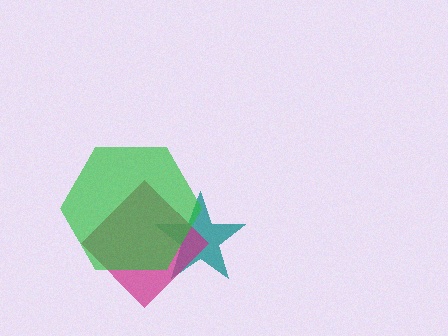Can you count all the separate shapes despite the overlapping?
Yes, there are 3 separate shapes.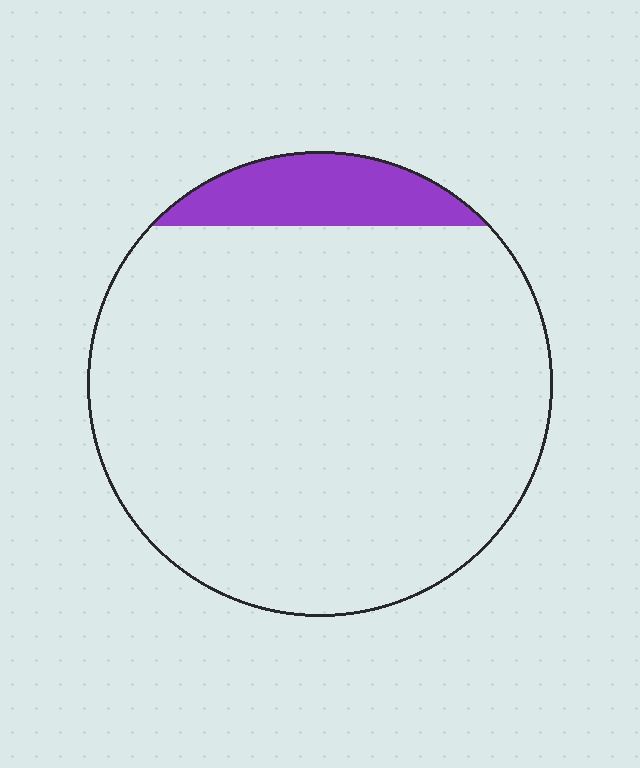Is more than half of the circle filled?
No.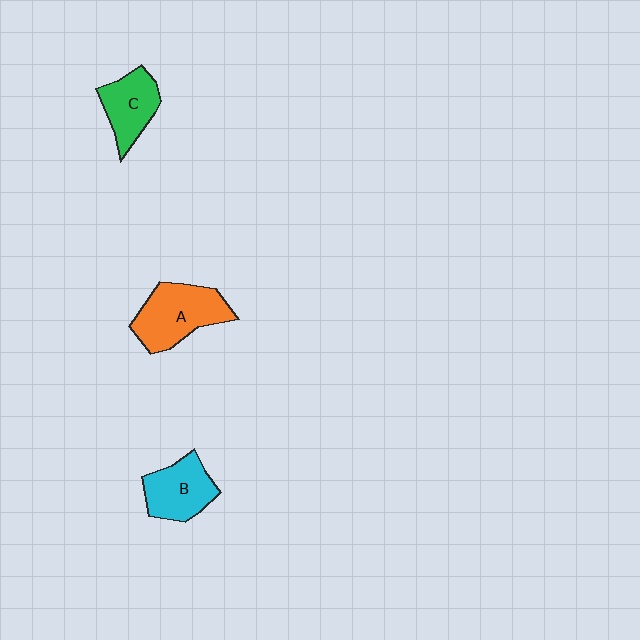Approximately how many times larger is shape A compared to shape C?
Approximately 1.4 times.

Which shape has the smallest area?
Shape C (green).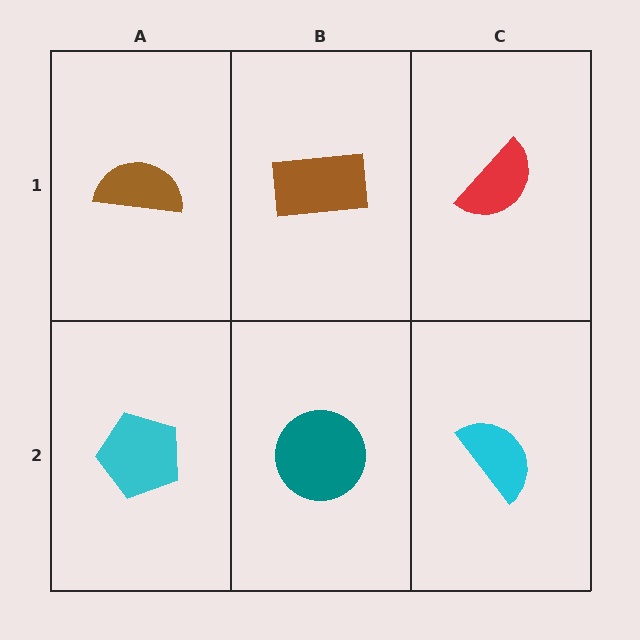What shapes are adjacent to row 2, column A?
A brown semicircle (row 1, column A), a teal circle (row 2, column B).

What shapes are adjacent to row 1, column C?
A cyan semicircle (row 2, column C), a brown rectangle (row 1, column B).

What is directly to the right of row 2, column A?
A teal circle.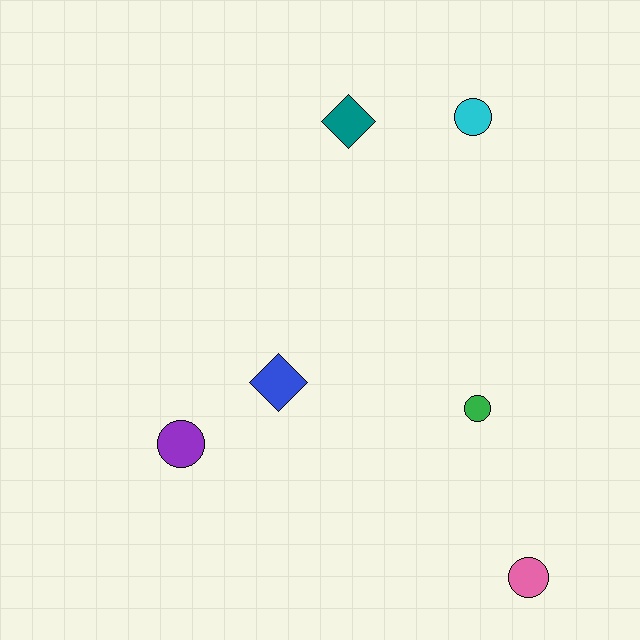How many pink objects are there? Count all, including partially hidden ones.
There is 1 pink object.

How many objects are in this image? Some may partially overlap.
There are 6 objects.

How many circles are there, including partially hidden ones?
There are 4 circles.